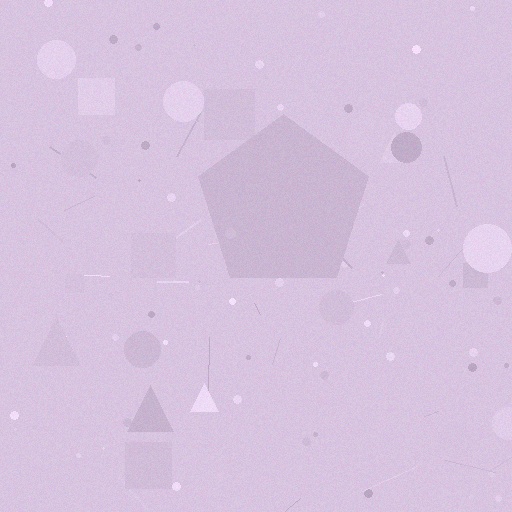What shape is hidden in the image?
A pentagon is hidden in the image.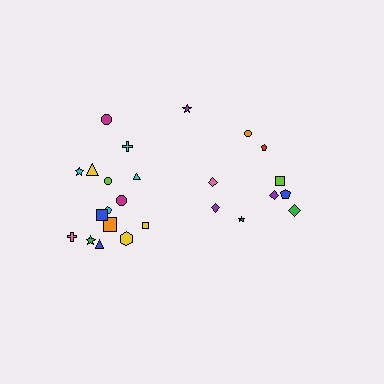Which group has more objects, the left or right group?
The left group.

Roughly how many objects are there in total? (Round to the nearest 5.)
Roughly 25 objects in total.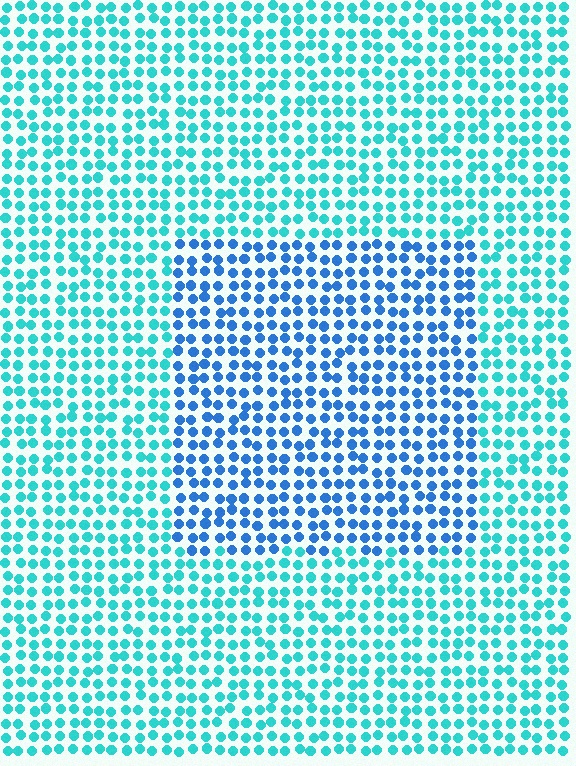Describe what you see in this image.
The image is filled with small cyan elements in a uniform arrangement. A rectangle-shaped region is visible where the elements are tinted to a slightly different hue, forming a subtle color boundary.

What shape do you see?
I see a rectangle.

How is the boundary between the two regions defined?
The boundary is defined purely by a slight shift in hue (about 36 degrees). Spacing, size, and orientation are identical on both sides.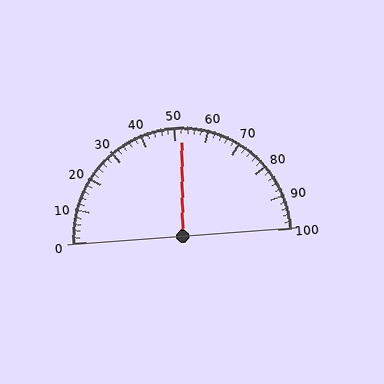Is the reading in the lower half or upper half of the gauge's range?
The reading is in the upper half of the range (0 to 100).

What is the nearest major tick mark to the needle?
The nearest major tick mark is 50.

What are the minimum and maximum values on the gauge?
The gauge ranges from 0 to 100.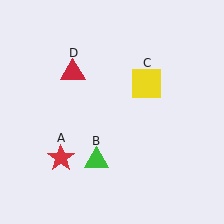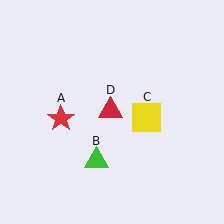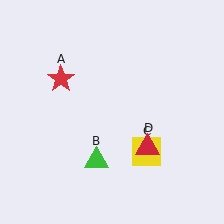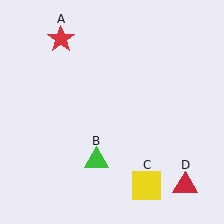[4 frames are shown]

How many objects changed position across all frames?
3 objects changed position: red star (object A), yellow square (object C), red triangle (object D).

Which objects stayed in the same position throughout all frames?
Green triangle (object B) remained stationary.